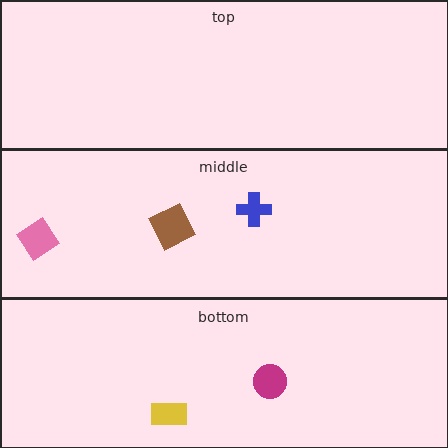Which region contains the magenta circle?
The bottom region.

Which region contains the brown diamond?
The middle region.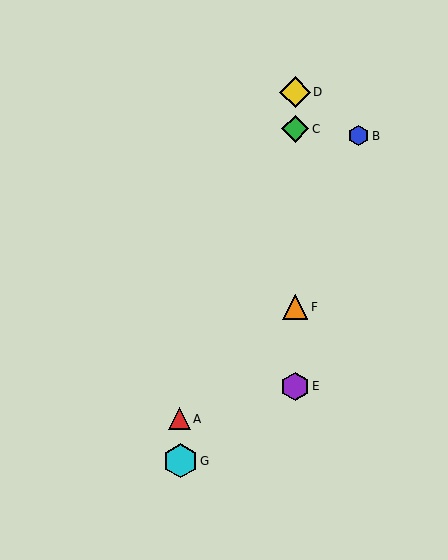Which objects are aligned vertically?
Objects C, D, E, F are aligned vertically.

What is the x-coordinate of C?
Object C is at x≈295.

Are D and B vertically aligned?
No, D is at x≈295 and B is at x≈359.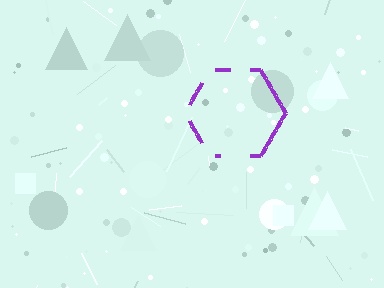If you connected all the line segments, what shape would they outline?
They would outline a hexagon.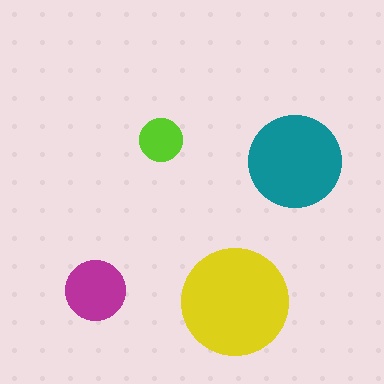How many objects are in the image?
There are 4 objects in the image.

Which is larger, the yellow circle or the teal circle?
The yellow one.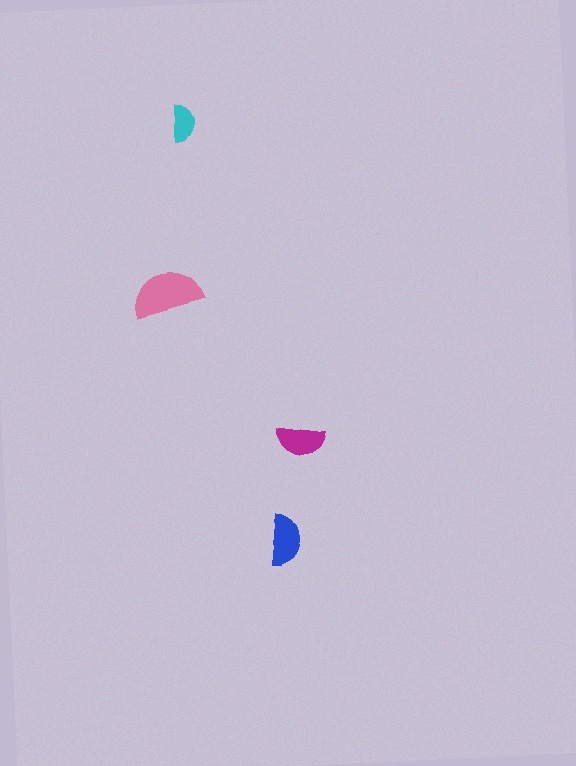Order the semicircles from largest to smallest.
the pink one, the blue one, the magenta one, the cyan one.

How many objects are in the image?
There are 4 objects in the image.